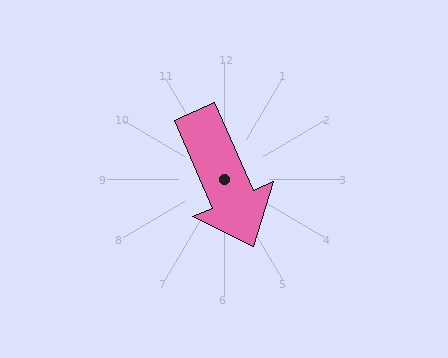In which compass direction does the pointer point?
Southeast.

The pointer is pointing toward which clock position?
Roughly 5 o'clock.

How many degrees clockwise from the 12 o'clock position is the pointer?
Approximately 156 degrees.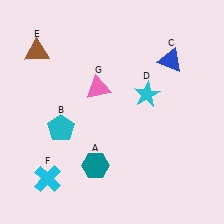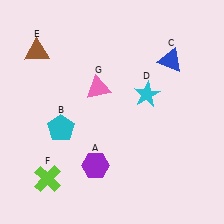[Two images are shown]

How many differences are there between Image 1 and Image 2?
There are 2 differences between the two images.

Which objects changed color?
A changed from teal to purple. F changed from cyan to lime.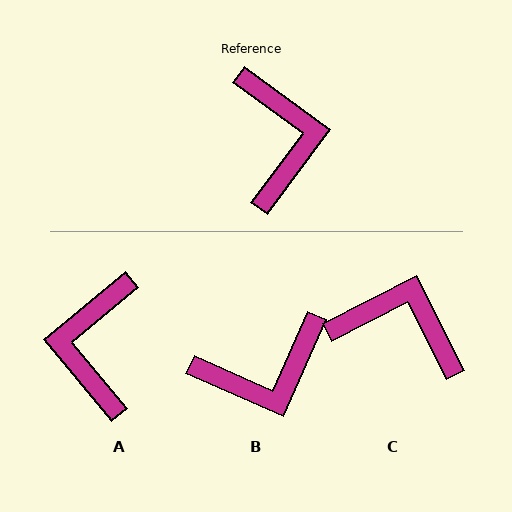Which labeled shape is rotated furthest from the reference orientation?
A, about 166 degrees away.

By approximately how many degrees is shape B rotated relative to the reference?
Approximately 77 degrees clockwise.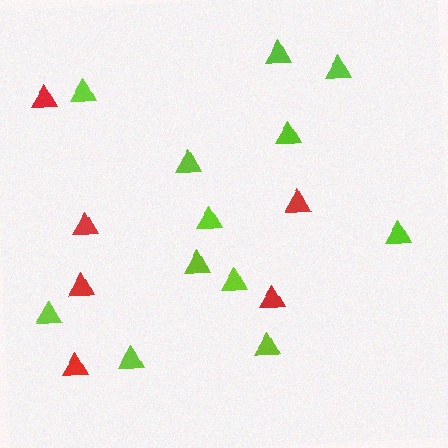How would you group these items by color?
There are 2 groups: one group of red triangles (6) and one group of lime triangles (12).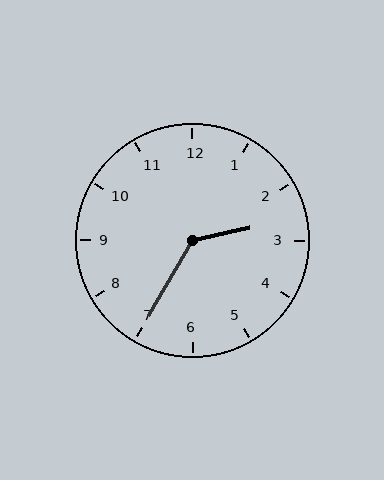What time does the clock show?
2:35.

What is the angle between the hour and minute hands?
Approximately 132 degrees.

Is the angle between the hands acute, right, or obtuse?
It is obtuse.